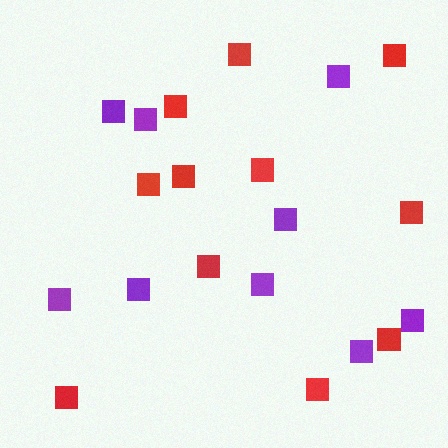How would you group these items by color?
There are 2 groups: one group of purple squares (9) and one group of red squares (11).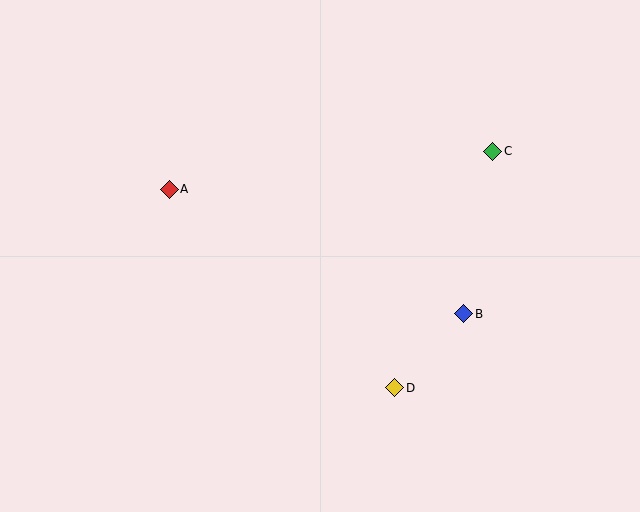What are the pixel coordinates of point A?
Point A is at (169, 189).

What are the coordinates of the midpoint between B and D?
The midpoint between B and D is at (429, 351).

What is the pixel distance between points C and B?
The distance between C and B is 165 pixels.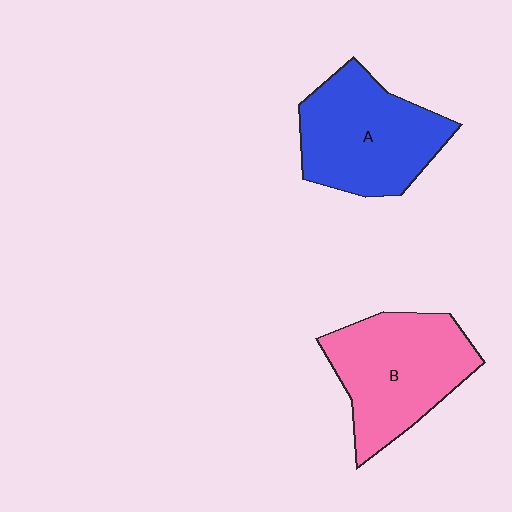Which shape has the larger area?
Shape B (pink).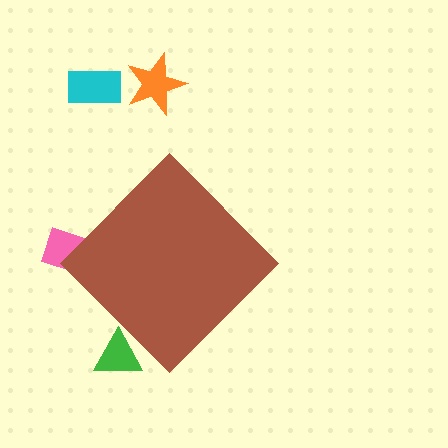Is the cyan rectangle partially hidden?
No, the cyan rectangle is fully visible.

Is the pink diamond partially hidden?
Yes, the pink diamond is partially hidden behind the brown diamond.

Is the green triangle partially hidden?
Yes, the green triangle is partially hidden behind the brown diamond.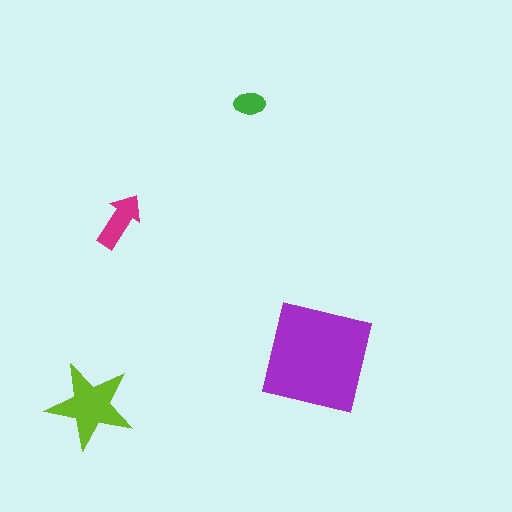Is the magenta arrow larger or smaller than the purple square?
Smaller.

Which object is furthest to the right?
The purple square is rightmost.